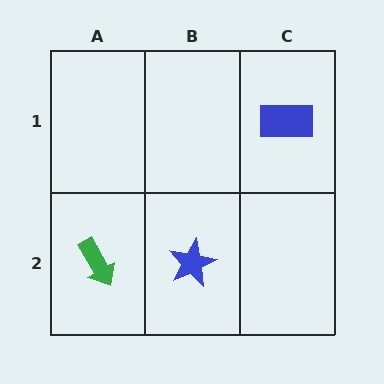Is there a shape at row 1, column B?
No, that cell is empty.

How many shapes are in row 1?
1 shape.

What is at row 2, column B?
A blue star.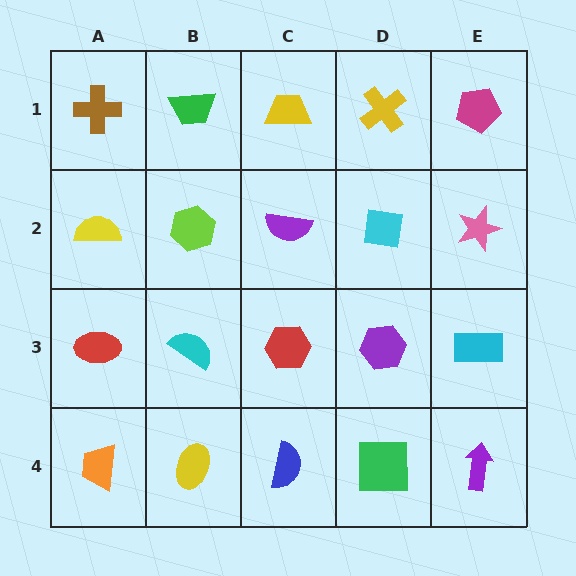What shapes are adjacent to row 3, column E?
A pink star (row 2, column E), a purple arrow (row 4, column E), a purple hexagon (row 3, column D).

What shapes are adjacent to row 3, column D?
A cyan square (row 2, column D), a green square (row 4, column D), a red hexagon (row 3, column C), a cyan rectangle (row 3, column E).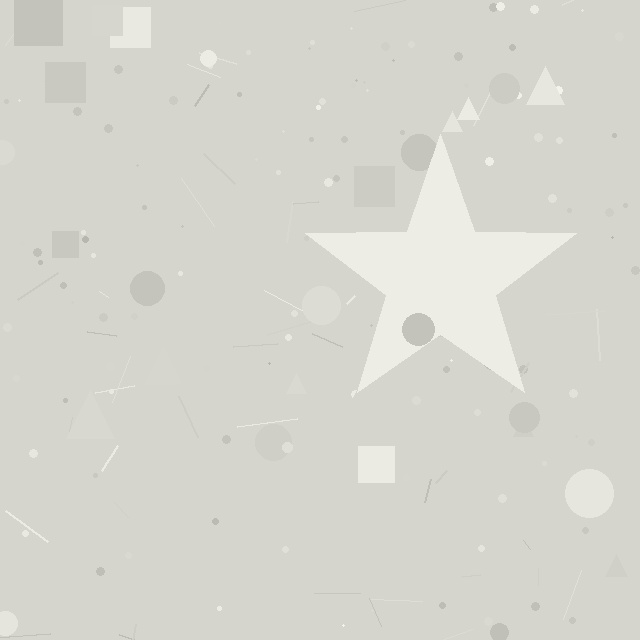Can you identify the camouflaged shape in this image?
The camouflaged shape is a star.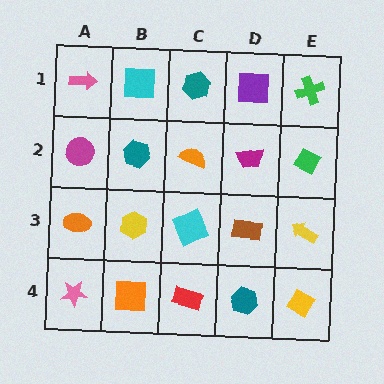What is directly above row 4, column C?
A cyan square.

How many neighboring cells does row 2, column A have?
3.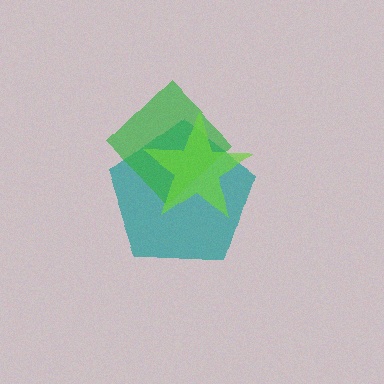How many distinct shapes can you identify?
There are 3 distinct shapes: a teal pentagon, a green diamond, a lime star.